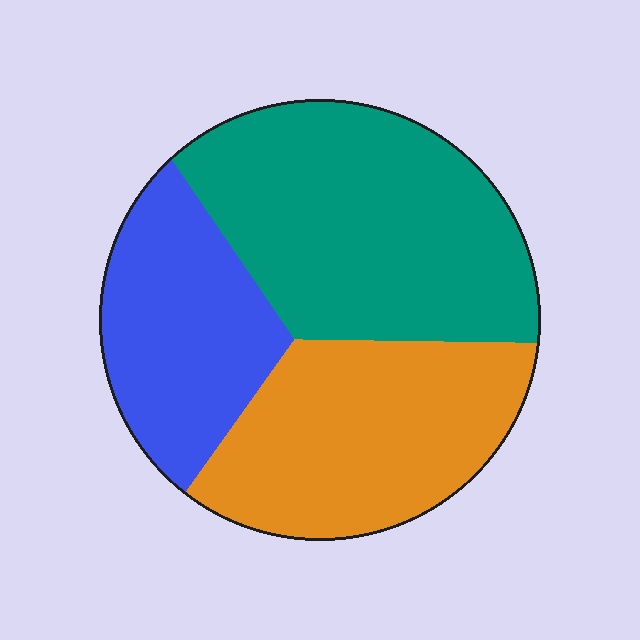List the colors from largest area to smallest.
From largest to smallest: teal, orange, blue.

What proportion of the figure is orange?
Orange takes up about one third (1/3) of the figure.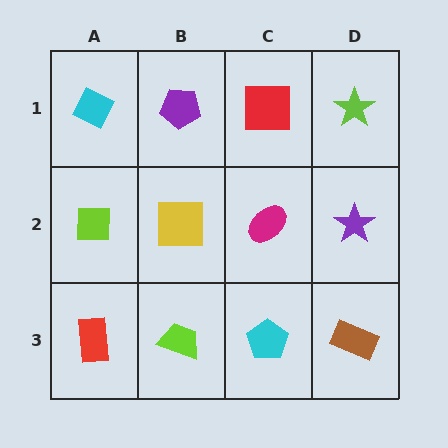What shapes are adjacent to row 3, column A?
A lime square (row 2, column A), a lime trapezoid (row 3, column B).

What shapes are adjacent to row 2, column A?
A cyan diamond (row 1, column A), a red rectangle (row 3, column A), a yellow square (row 2, column B).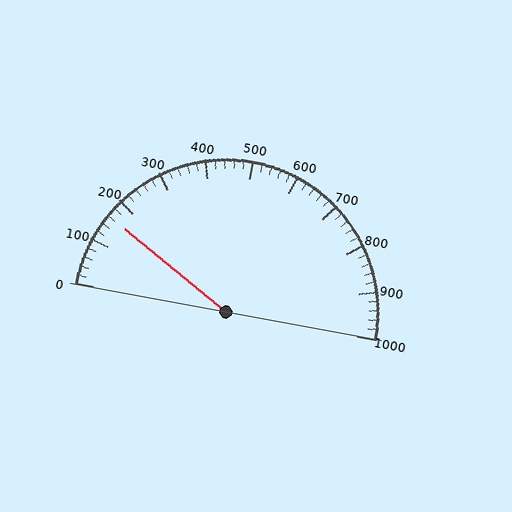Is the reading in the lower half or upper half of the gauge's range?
The reading is in the lower half of the range (0 to 1000).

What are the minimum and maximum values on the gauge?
The gauge ranges from 0 to 1000.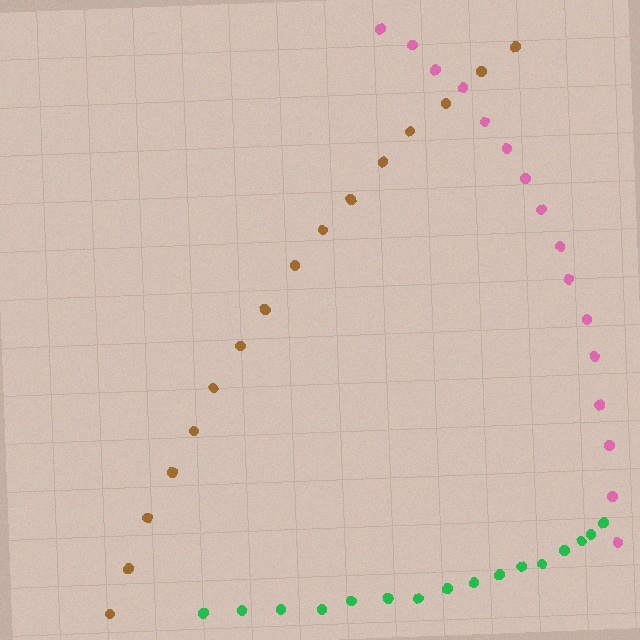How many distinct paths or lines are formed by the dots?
There are 3 distinct paths.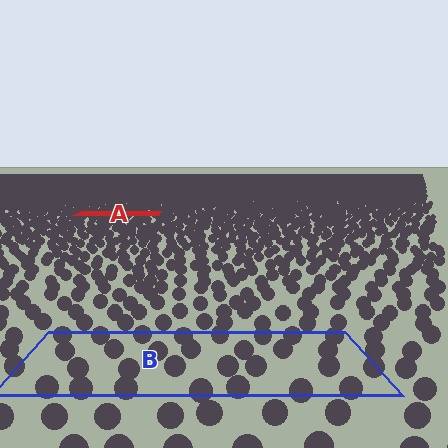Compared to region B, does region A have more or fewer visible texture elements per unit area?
Region A has more texture elements per unit area — they are packed more densely because it is farther away.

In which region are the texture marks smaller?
The texture marks are smaller in region A, because it is farther away.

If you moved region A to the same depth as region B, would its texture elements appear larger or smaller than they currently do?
They would appear larger. At a closer depth, the same texture elements are projected at a bigger on-screen size.